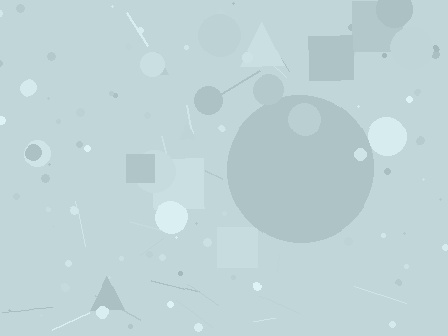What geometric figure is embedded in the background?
A circle is embedded in the background.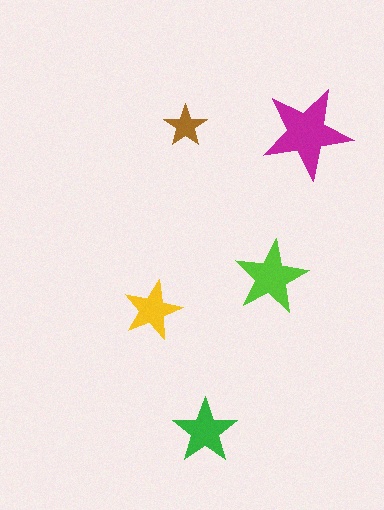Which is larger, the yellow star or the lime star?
The lime one.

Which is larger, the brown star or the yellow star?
The yellow one.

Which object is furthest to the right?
The magenta star is rightmost.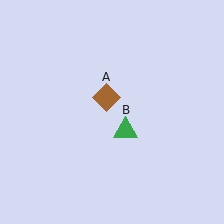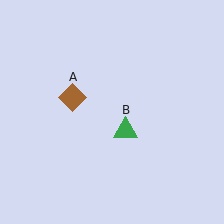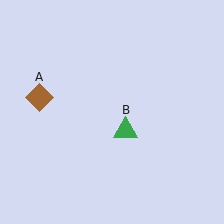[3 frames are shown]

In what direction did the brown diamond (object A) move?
The brown diamond (object A) moved left.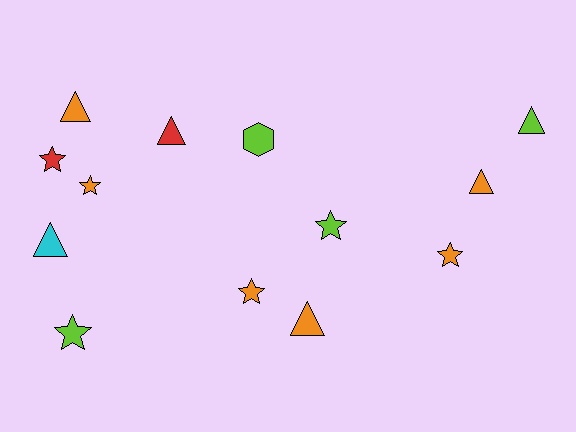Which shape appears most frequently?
Triangle, with 6 objects.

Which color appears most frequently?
Orange, with 6 objects.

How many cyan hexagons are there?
There are no cyan hexagons.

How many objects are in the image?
There are 13 objects.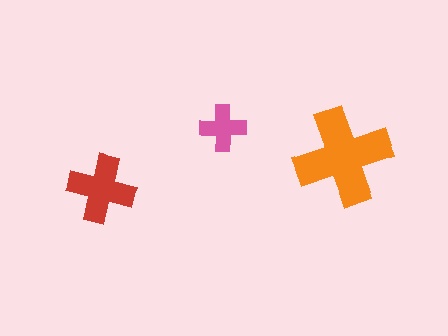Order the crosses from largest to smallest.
the orange one, the red one, the pink one.